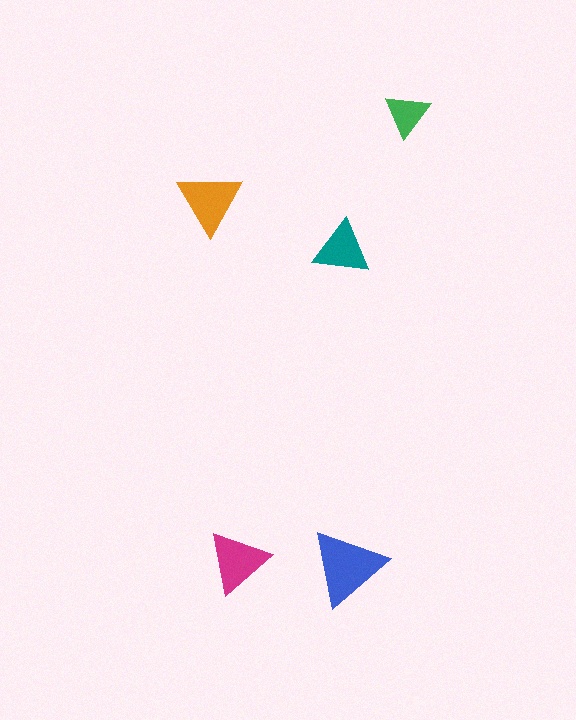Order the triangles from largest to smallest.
the blue one, the orange one, the magenta one, the teal one, the green one.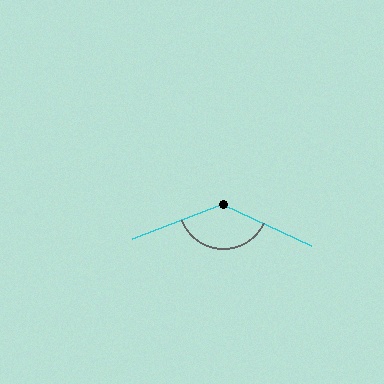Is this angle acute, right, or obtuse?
It is obtuse.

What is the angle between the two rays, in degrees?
Approximately 134 degrees.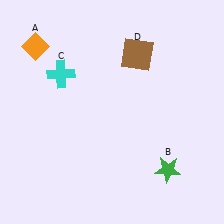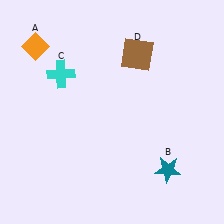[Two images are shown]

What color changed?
The star (B) changed from green in Image 1 to teal in Image 2.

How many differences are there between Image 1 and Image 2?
There is 1 difference between the two images.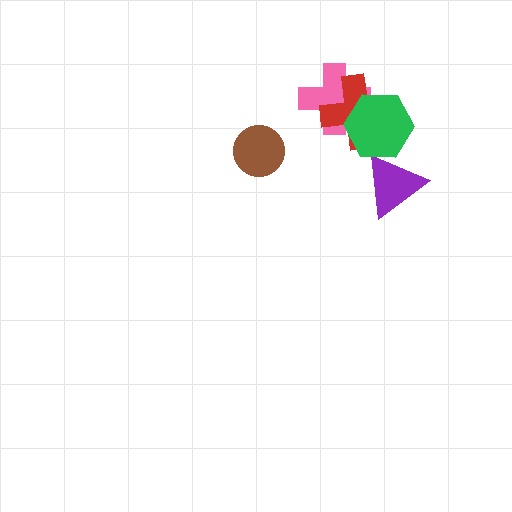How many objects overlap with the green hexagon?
3 objects overlap with the green hexagon.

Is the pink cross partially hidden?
Yes, it is partially covered by another shape.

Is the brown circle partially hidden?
No, no other shape covers it.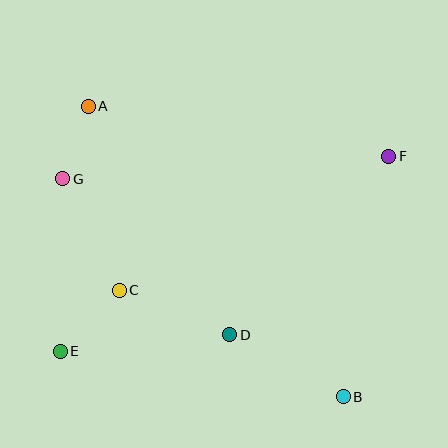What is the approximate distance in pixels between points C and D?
The distance between C and D is approximately 119 pixels.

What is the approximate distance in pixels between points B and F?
The distance between B and F is approximately 245 pixels.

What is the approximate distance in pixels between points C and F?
The distance between C and F is approximately 301 pixels.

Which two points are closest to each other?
Points A and G are closest to each other.